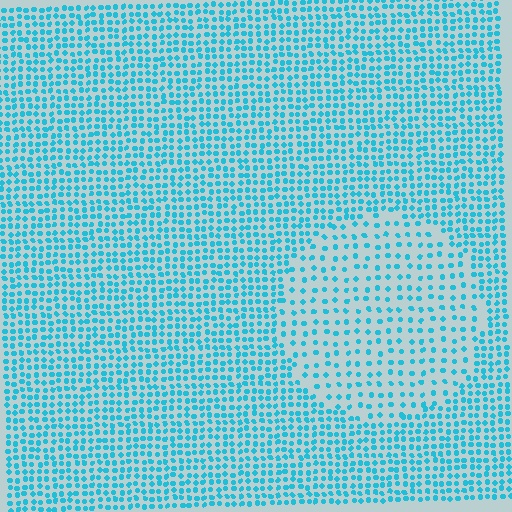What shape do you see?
I see a circle.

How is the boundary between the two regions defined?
The boundary is defined by a change in element density (approximately 2.0x ratio). All elements are the same color, size, and shape.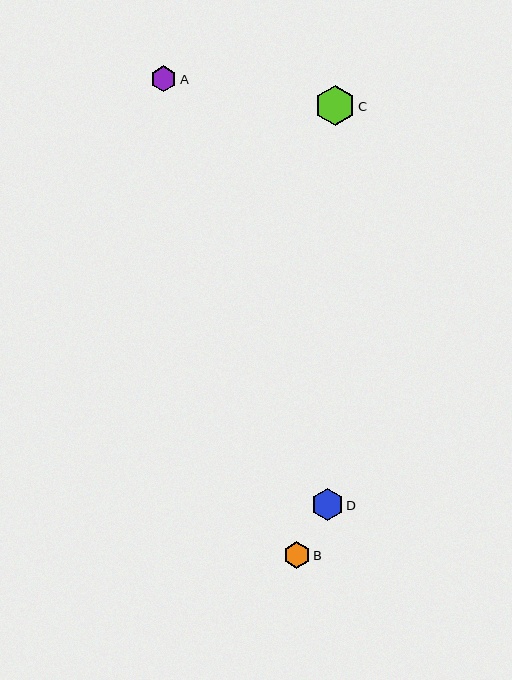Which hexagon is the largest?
Hexagon C is the largest with a size of approximately 40 pixels.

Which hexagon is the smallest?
Hexagon A is the smallest with a size of approximately 26 pixels.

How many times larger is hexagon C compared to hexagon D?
Hexagon C is approximately 1.2 times the size of hexagon D.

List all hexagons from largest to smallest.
From largest to smallest: C, D, B, A.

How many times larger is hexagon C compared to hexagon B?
Hexagon C is approximately 1.5 times the size of hexagon B.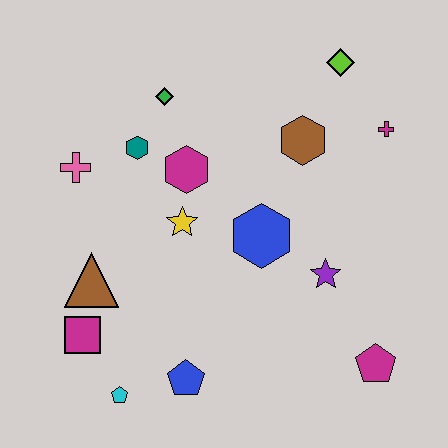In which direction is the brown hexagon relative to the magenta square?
The brown hexagon is to the right of the magenta square.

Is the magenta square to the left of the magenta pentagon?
Yes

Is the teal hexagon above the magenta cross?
No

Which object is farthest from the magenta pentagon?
The pink cross is farthest from the magenta pentagon.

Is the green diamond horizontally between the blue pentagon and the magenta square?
Yes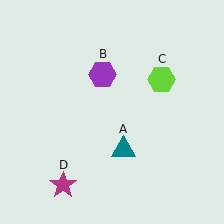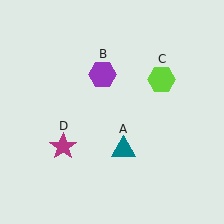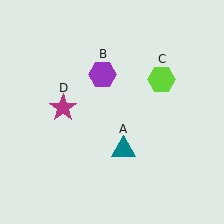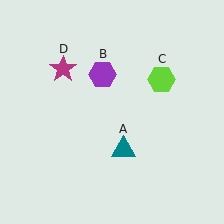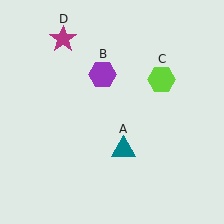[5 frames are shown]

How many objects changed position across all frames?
1 object changed position: magenta star (object D).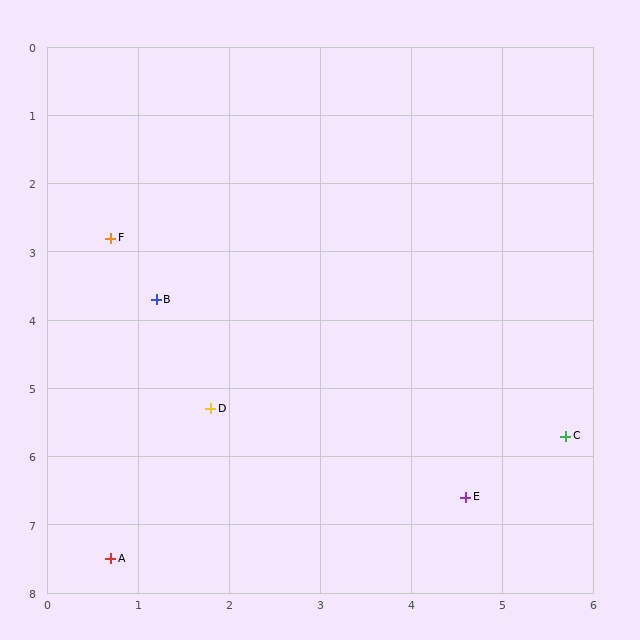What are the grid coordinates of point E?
Point E is at approximately (4.6, 6.6).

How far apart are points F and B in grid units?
Points F and B are about 1.0 grid units apart.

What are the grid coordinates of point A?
Point A is at approximately (0.7, 7.5).